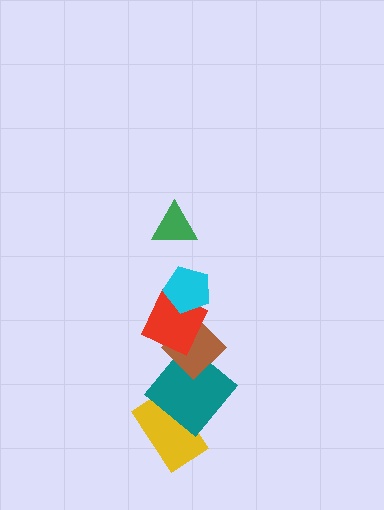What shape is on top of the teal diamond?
The brown diamond is on top of the teal diamond.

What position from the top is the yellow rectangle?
The yellow rectangle is 6th from the top.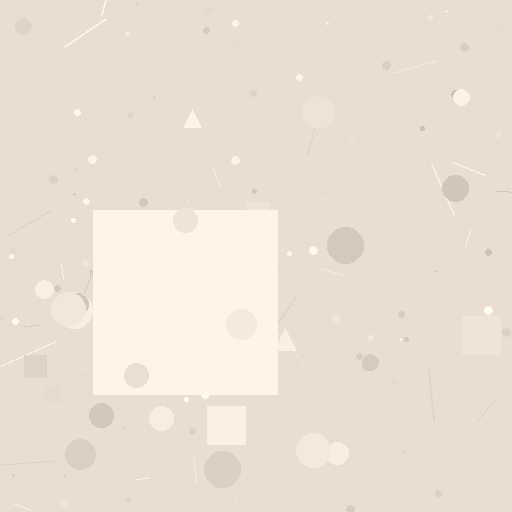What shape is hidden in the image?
A square is hidden in the image.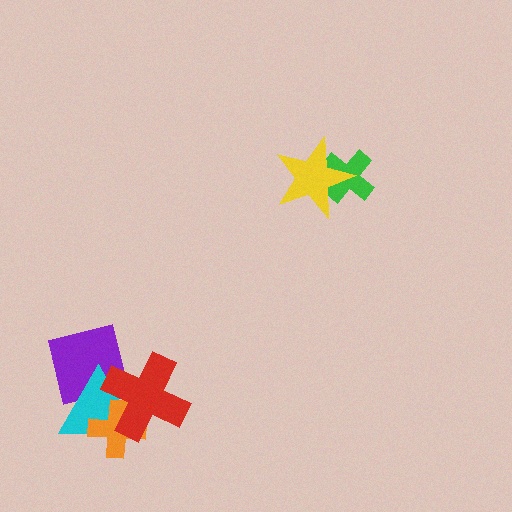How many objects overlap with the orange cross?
2 objects overlap with the orange cross.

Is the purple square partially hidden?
Yes, it is partially covered by another shape.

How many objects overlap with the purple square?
2 objects overlap with the purple square.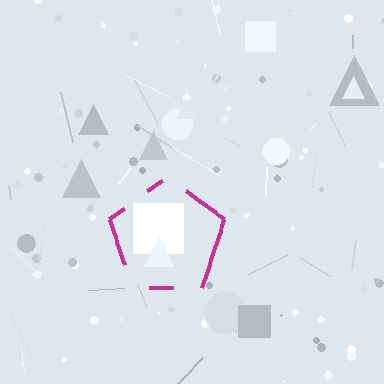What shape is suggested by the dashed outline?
The dashed outline suggests a pentagon.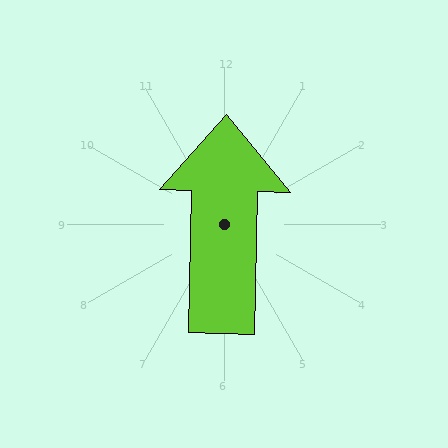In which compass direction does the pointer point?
North.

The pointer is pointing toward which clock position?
Roughly 12 o'clock.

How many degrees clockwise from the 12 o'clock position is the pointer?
Approximately 2 degrees.